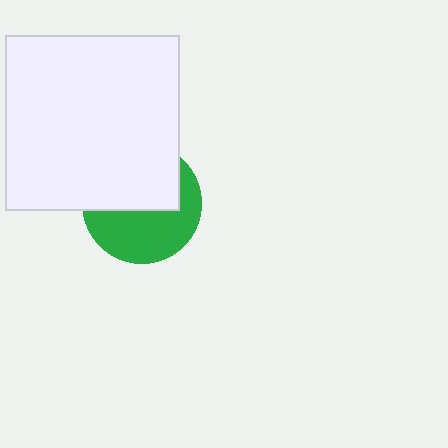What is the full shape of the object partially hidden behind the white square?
The partially hidden object is a green circle.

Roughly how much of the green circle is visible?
About half of it is visible (roughly 50%).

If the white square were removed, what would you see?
You would see the complete green circle.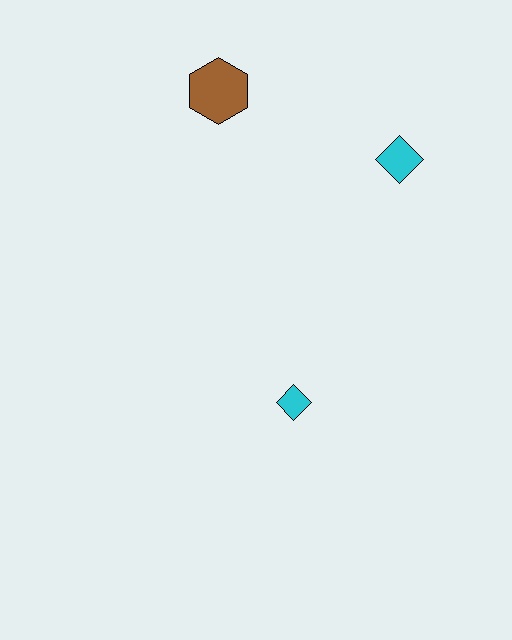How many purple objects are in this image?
There are no purple objects.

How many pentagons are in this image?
There are no pentagons.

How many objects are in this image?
There are 3 objects.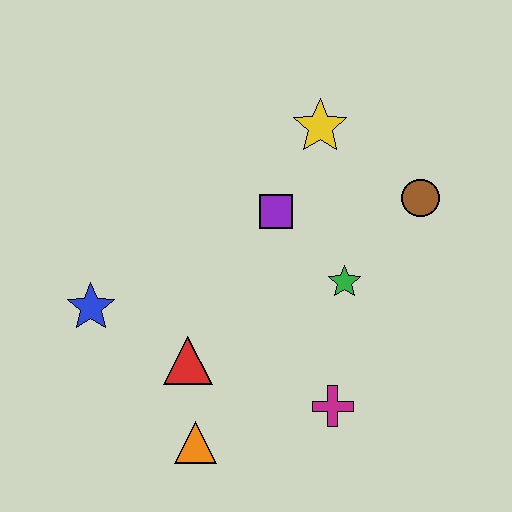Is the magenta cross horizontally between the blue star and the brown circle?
Yes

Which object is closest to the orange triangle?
The red triangle is closest to the orange triangle.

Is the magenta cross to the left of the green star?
Yes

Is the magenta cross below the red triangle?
Yes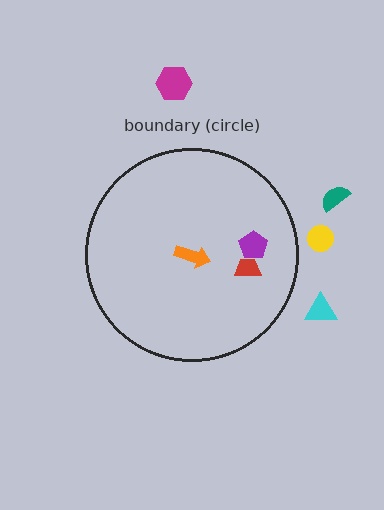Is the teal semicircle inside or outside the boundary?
Outside.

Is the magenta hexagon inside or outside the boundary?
Outside.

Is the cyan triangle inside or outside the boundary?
Outside.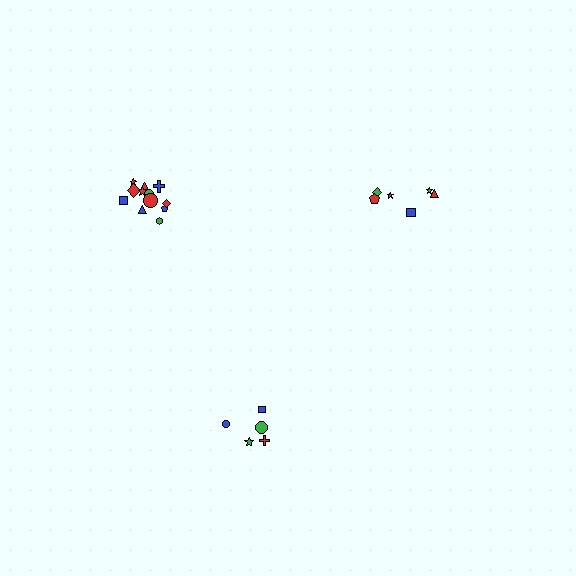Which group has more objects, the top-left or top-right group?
The top-left group.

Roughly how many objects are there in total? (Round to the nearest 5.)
Roughly 25 objects in total.